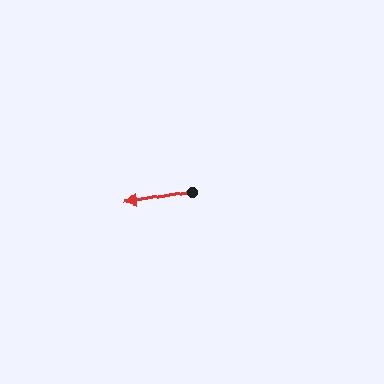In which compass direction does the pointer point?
West.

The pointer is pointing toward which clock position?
Roughly 9 o'clock.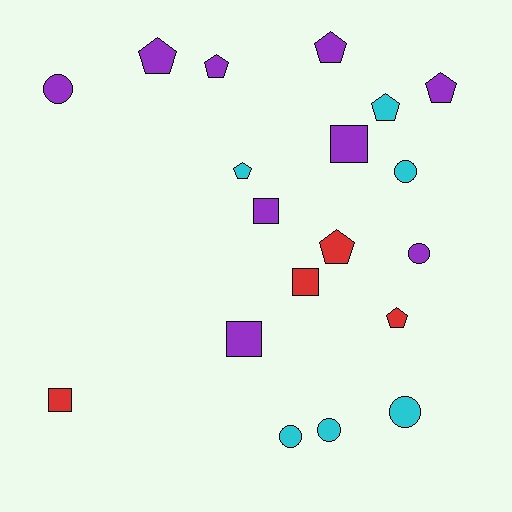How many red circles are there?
There are no red circles.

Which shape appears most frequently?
Pentagon, with 8 objects.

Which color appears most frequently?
Purple, with 9 objects.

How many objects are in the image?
There are 19 objects.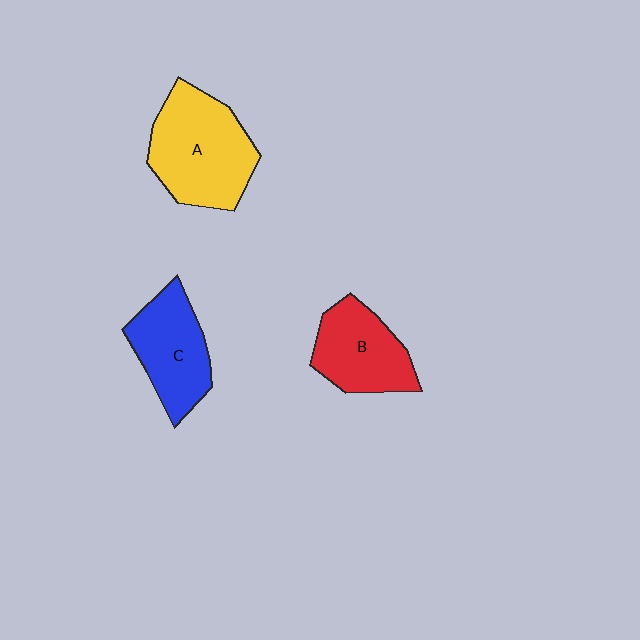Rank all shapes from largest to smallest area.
From largest to smallest: A (yellow), C (blue), B (red).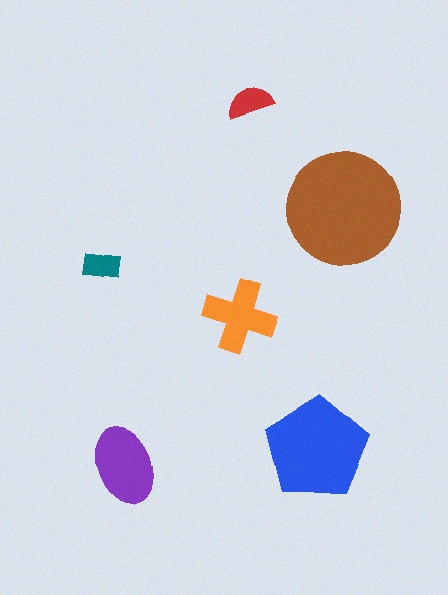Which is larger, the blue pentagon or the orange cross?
The blue pentagon.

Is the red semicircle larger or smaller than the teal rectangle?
Larger.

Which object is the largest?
The brown circle.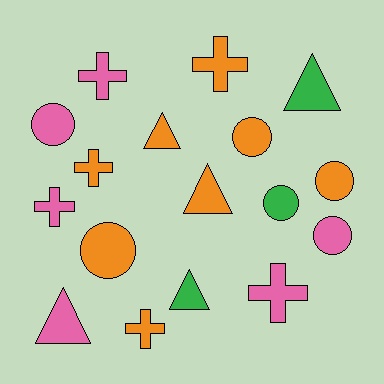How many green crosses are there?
There are no green crosses.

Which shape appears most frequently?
Cross, with 6 objects.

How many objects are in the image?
There are 17 objects.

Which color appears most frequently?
Orange, with 8 objects.